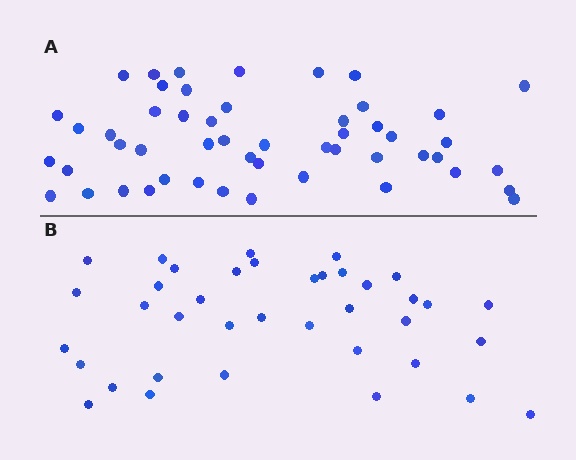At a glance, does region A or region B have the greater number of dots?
Region A (the top region) has more dots.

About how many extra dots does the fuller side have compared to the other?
Region A has approximately 15 more dots than region B.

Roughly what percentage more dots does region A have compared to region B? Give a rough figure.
About 35% more.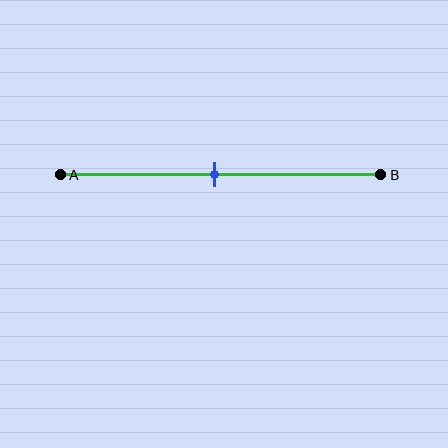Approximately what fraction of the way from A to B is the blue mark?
The blue mark is approximately 50% of the way from A to B.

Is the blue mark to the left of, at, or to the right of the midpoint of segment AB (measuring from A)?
The blue mark is approximately at the midpoint of segment AB.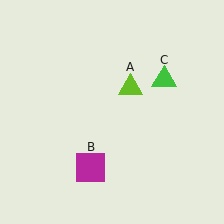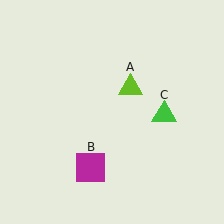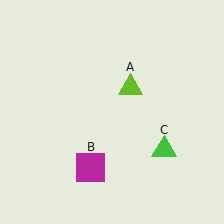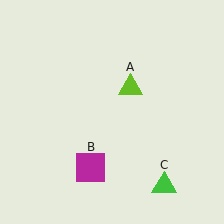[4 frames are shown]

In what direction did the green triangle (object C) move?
The green triangle (object C) moved down.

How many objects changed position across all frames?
1 object changed position: green triangle (object C).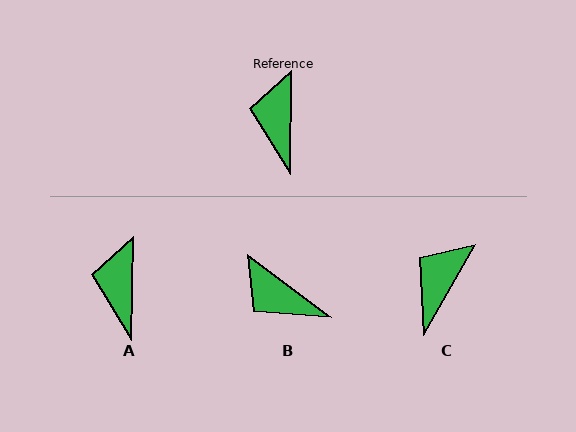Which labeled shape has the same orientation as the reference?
A.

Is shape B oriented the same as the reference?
No, it is off by about 54 degrees.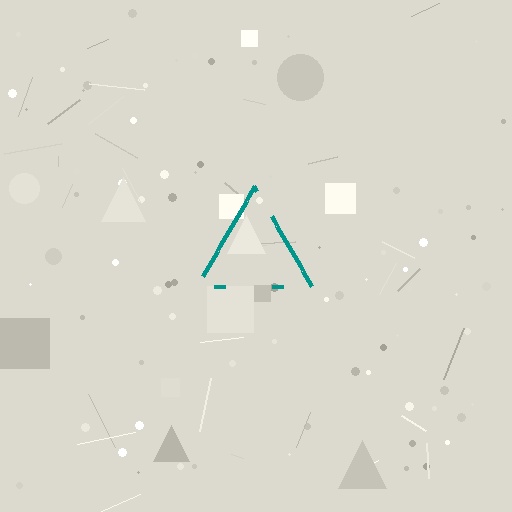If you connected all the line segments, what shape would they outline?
They would outline a triangle.